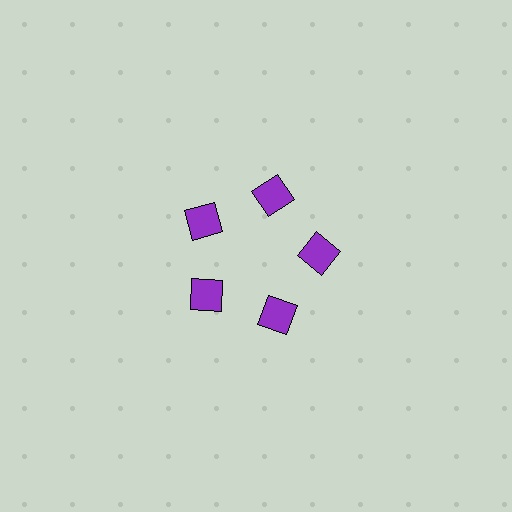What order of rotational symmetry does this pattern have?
This pattern has 5-fold rotational symmetry.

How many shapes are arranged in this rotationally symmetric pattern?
There are 5 shapes, arranged in 5 groups of 1.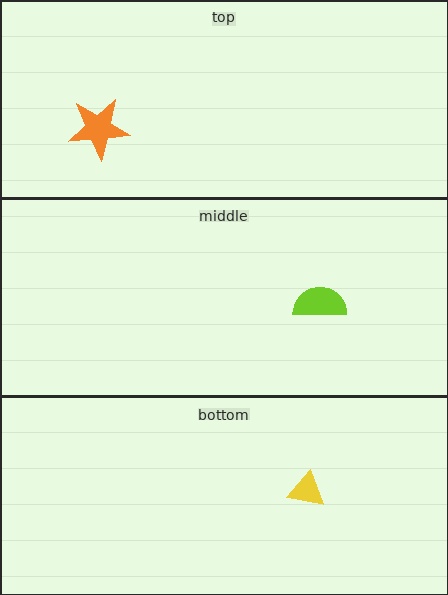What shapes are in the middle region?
The lime semicircle.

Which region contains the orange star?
The top region.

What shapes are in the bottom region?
The yellow triangle.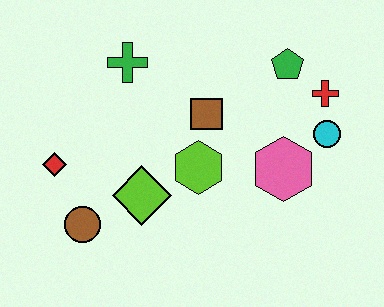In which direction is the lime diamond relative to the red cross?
The lime diamond is to the left of the red cross.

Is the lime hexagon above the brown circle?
Yes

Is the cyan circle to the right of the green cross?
Yes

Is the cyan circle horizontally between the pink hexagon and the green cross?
No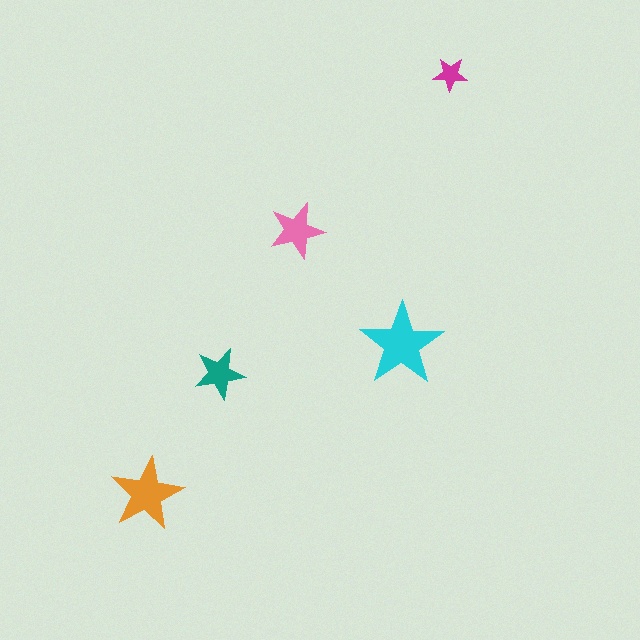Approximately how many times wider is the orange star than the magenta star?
About 2 times wider.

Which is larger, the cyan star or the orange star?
The cyan one.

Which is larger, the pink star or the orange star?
The orange one.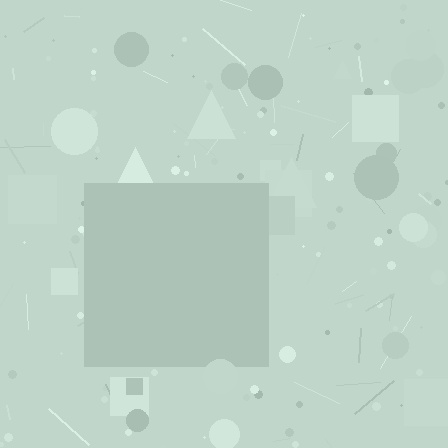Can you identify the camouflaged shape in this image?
The camouflaged shape is a square.